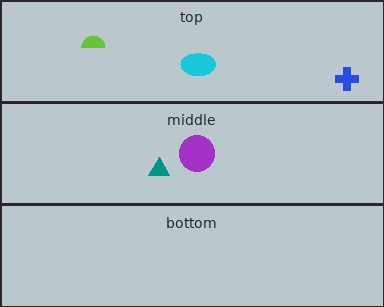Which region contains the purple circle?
The middle region.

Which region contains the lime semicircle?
The top region.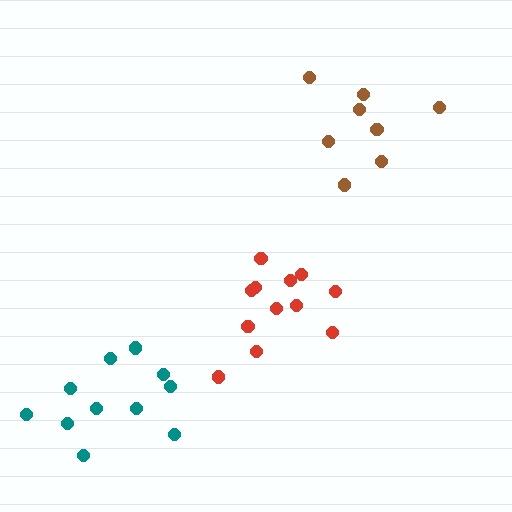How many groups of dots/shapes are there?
There are 3 groups.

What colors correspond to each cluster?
The clusters are colored: red, teal, brown.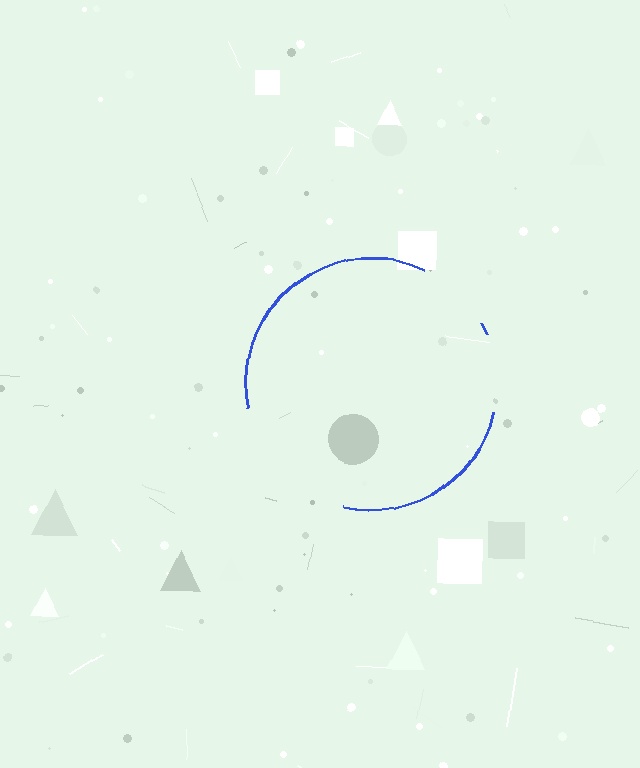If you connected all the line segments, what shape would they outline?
They would outline a circle.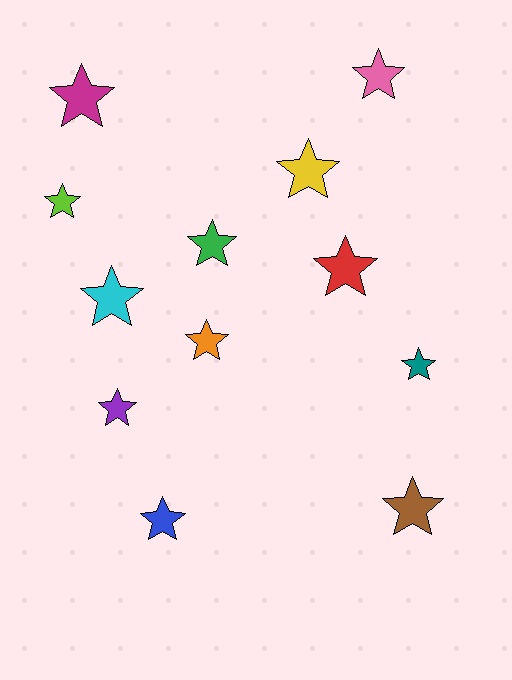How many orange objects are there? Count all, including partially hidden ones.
There is 1 orange object.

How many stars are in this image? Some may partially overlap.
There are 12 stars.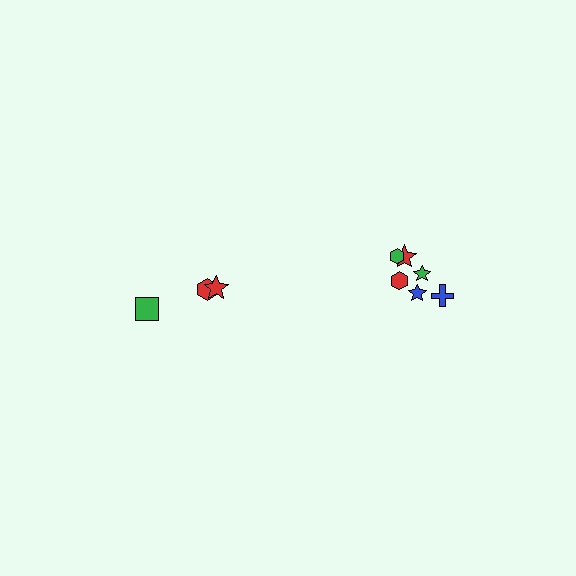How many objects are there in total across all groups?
There are 9 objects.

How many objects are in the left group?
There are 3 objects.